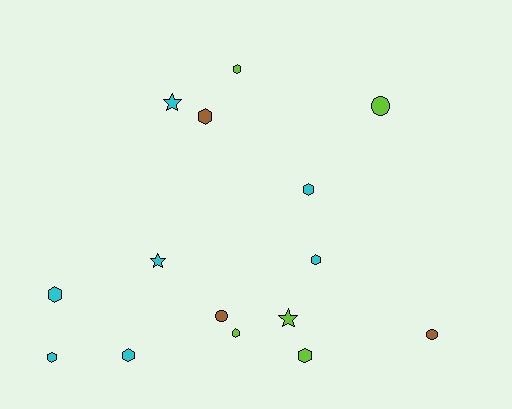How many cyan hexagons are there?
There are 5 cyan hexagons.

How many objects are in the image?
There are 15 objects.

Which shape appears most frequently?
Hexagon, with 9 objects.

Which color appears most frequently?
Cyan, with 7 objects.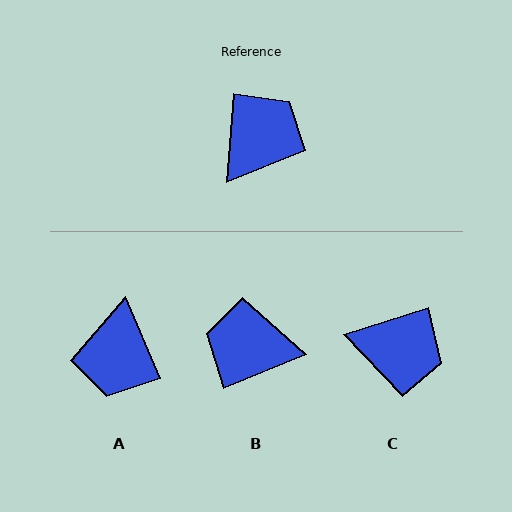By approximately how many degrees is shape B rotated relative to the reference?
Approximately 116 degrees counter-clockwise.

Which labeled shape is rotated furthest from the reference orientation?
A, about 153 degrees away.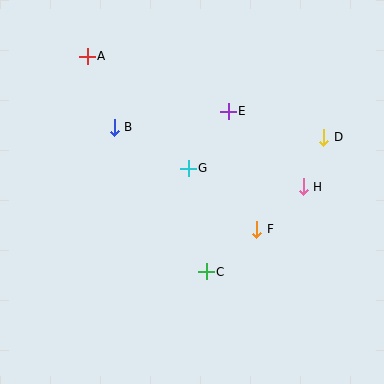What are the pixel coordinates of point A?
Point A is at (87, 56).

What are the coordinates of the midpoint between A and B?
The midpoint between A and B is at (101, 92).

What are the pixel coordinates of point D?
Point D is at (324, 137).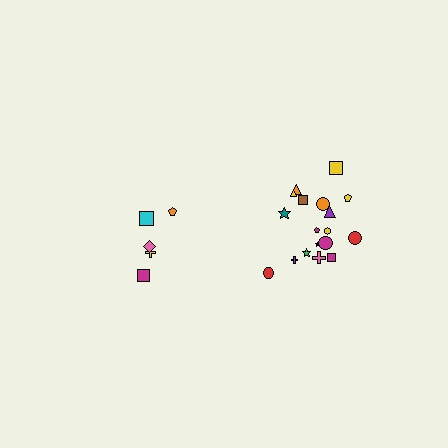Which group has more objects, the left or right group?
The right group.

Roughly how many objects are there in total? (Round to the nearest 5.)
Roughly 25 objects in total.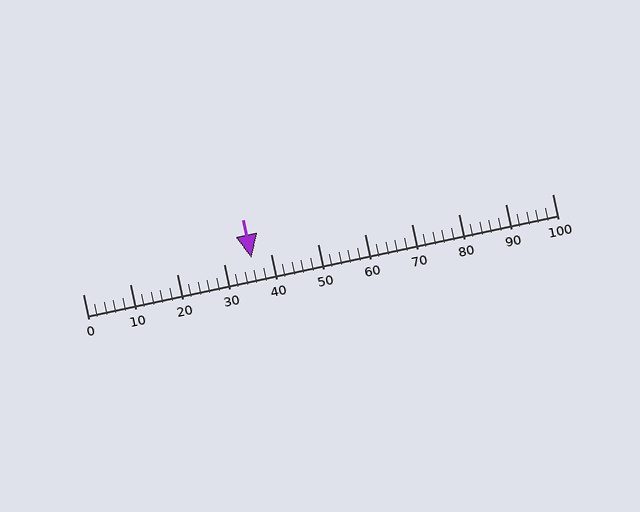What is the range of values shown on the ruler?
The ruler shows values from 0 to 100.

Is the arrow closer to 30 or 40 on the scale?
The arrow is closer to 40.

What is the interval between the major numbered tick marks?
The major tick marks are spaced 10 units apart.